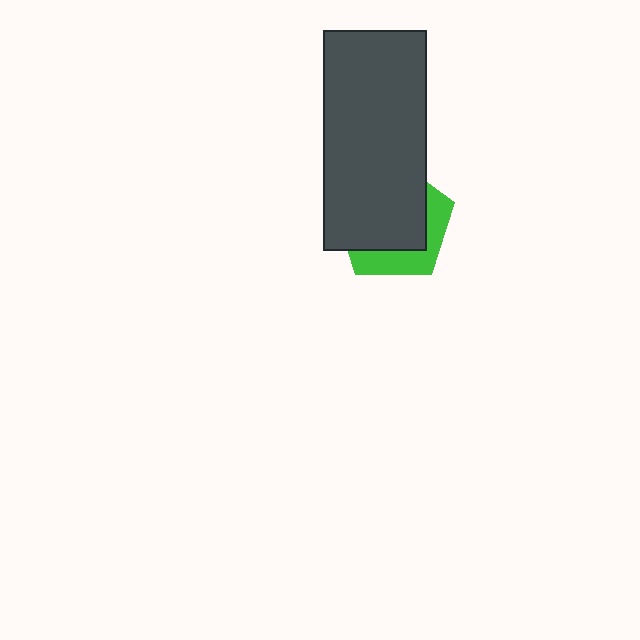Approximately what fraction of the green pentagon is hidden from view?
Roughly 68% of the green pentagon is hidden behind the dark gray rectangle.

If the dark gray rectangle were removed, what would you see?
You would see the complete green pentagon.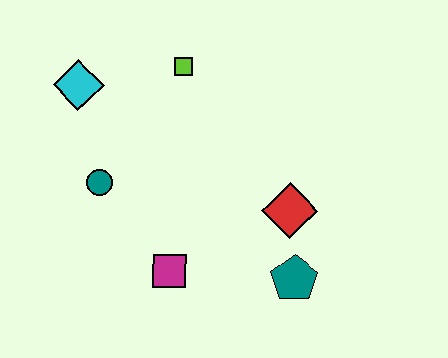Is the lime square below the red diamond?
No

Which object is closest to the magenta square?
The teal circle is closest to the magenta square.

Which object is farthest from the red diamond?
The cyan diamond is farthest from the red diamond.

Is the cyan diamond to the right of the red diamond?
No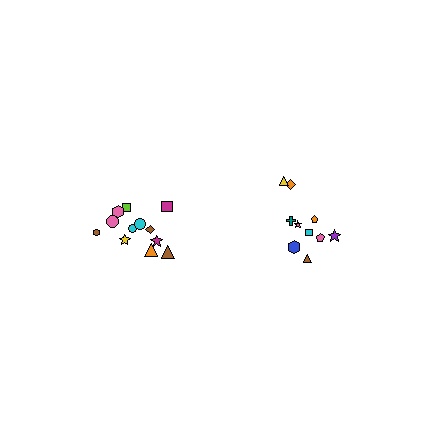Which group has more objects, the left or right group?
The left group.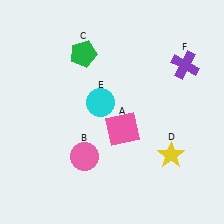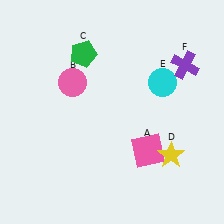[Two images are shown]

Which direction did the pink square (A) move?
The pink square (A) moved right.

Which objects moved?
The objects that moved are: the pink square (A), the pink circle (B), the cyan circle (E).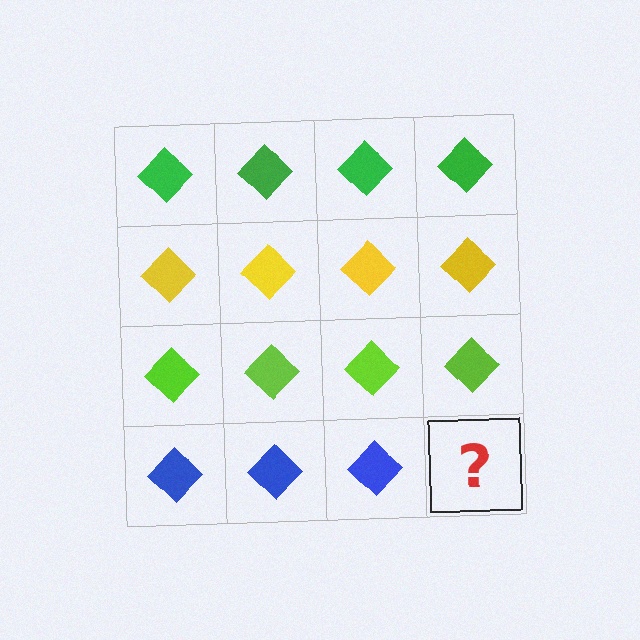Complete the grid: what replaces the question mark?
The question mark should be replaced with a blue diamond.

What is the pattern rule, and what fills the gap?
The rule is that each row has a consistent color. The gap should be filled with a blue diamond.